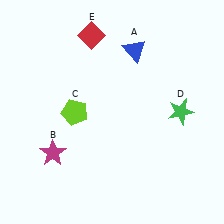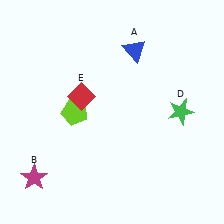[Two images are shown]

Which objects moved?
The objects that moved are: the magenta star (B), the red diamond (E).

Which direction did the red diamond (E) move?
The red diamond (E) moved down.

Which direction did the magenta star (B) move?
The magenta star (B) moved down.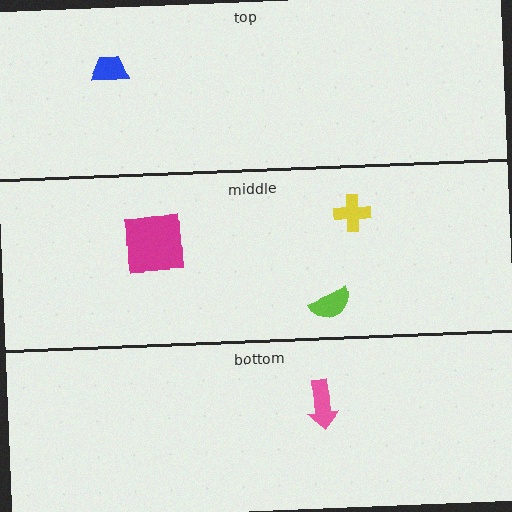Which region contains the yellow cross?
The middle region.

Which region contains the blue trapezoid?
The top region.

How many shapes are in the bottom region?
1.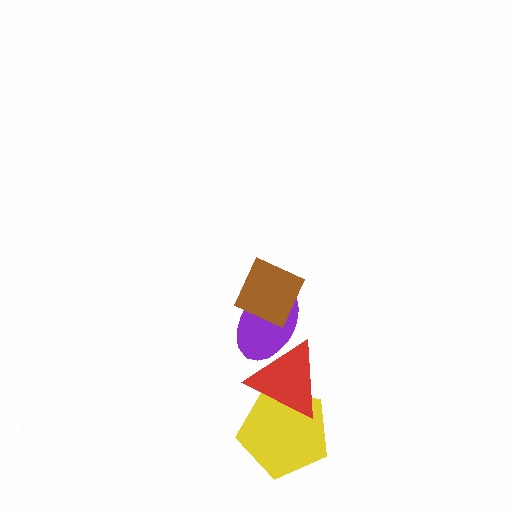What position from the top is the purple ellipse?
The purple ellipse is 2nd from the top.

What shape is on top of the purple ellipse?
The brown diamond is on top of the purple ellipse.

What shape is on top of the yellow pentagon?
The red triangle is on top of the yellow pentagon.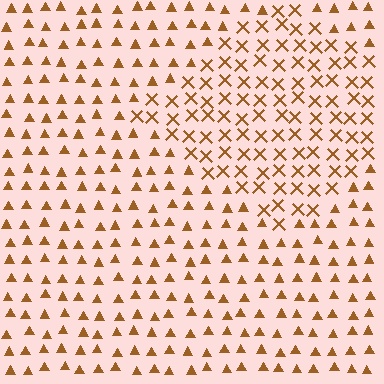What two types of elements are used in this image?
The image uses X marks inside the diamond region and triangles outside it.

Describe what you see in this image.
The image is filled with small brown elements arranged in a uniform grid. A diamond-shaped region contains X marks, while the surrounding area contains triangles. The boundary is defined purely by the change in element shape.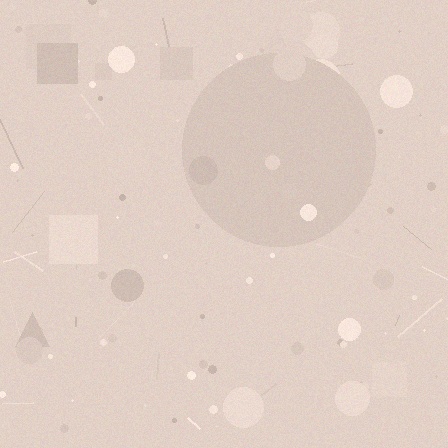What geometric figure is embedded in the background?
A circle is embedded in the background.